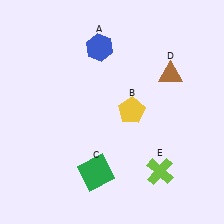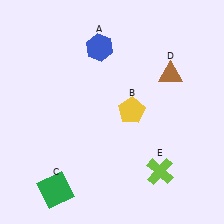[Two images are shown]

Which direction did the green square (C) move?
The green square (C) moved left.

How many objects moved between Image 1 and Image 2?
1 object moved between the two images.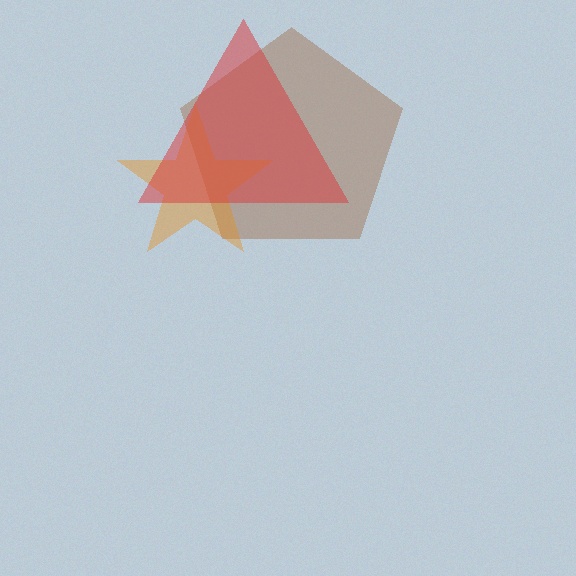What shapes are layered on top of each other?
The layered shapes are: a brown pentagon, an orange star, a red triangle.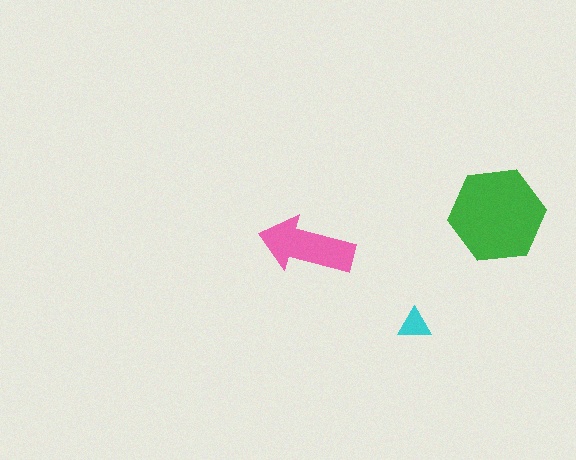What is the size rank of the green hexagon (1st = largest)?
1st.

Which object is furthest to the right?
The green hexagon is rightmost.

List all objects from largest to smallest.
The green hexagon, the pink arrow, the cyan triangle.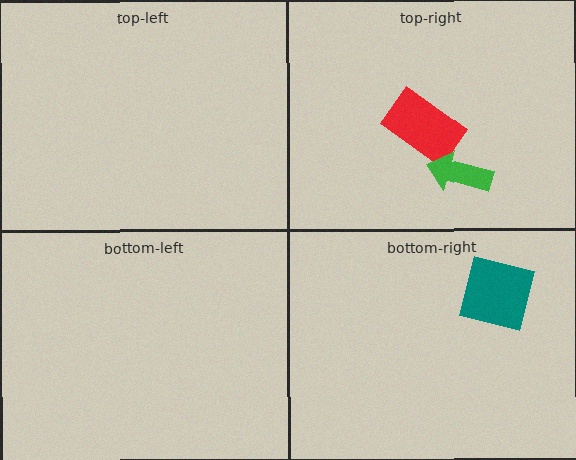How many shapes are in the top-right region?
2.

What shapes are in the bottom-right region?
The teal square.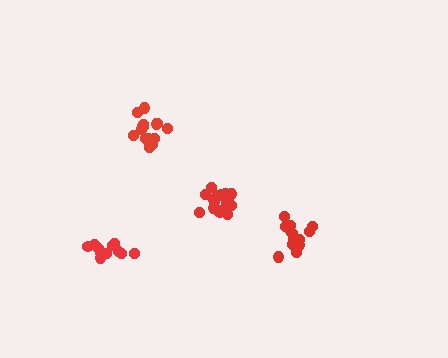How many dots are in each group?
Group 1: 16 dots, Group 2: 11 dots, Group 3: 13 dots, Group 4: 15 dots (55 total).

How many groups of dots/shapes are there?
There are 4 groups.